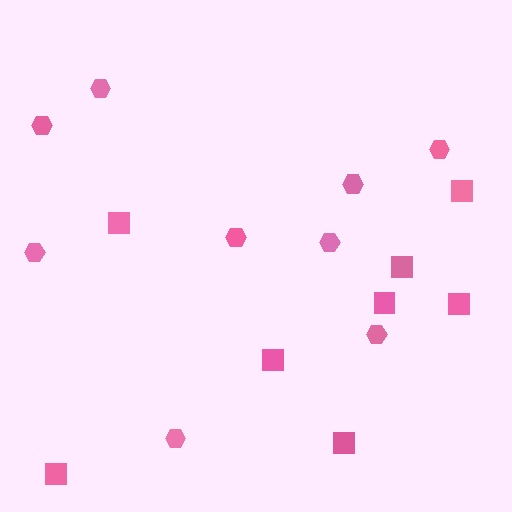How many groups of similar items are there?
There are 2 groups: one group of hexagons (9) and one group of squares (8).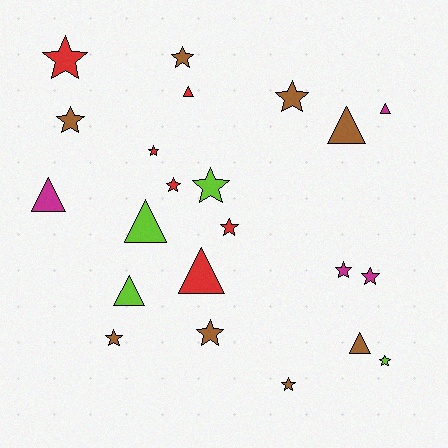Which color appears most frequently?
Brown, with 8 objects.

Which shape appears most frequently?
Star, with 14 objects.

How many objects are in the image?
There are 22 objects.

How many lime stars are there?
There are 2 lime stars.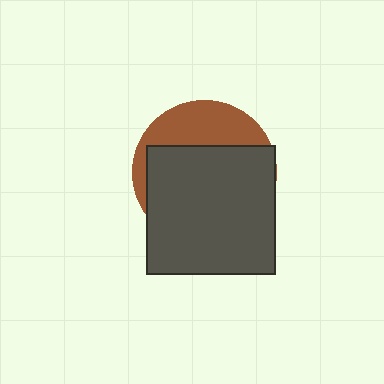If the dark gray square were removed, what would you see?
You would see the complete brown circle.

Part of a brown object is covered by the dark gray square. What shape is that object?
It is a circle.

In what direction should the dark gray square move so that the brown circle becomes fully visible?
The dark gray square should move down. That is the shortest direction to clear the overlap and leave the brown circle fully visible.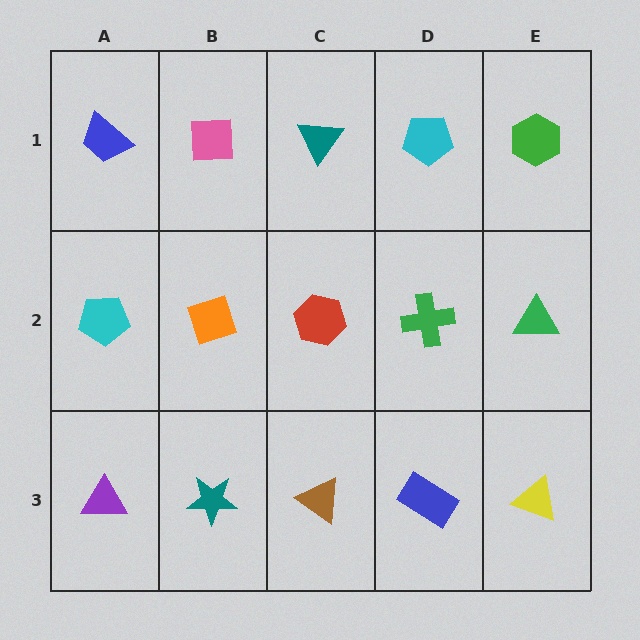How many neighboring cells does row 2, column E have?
3.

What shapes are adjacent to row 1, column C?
A red hexagon (row 2, column C), a pink square (row 1, column B), a cyan pentagon (row 1, column D).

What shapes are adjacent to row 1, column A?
A cyan pentagon (row 2, column A), a pink square (row 1, column B).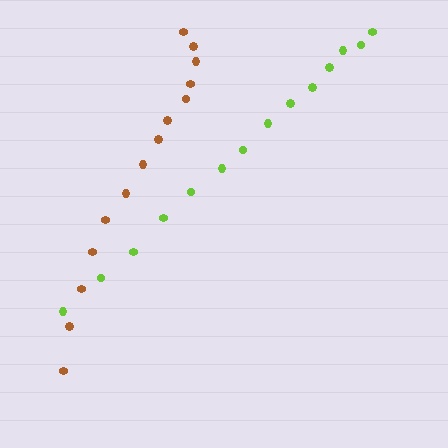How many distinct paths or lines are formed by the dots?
There are 2 distinct paths.